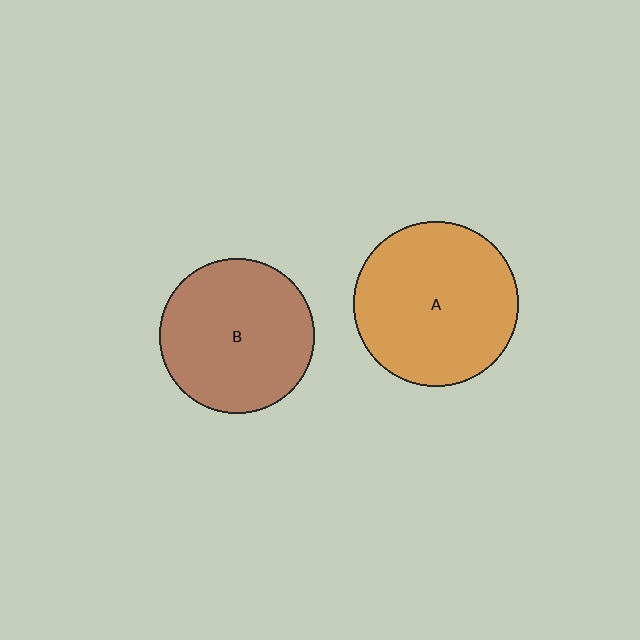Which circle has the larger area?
Circle A (orange).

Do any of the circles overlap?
No, none of the circles overlap.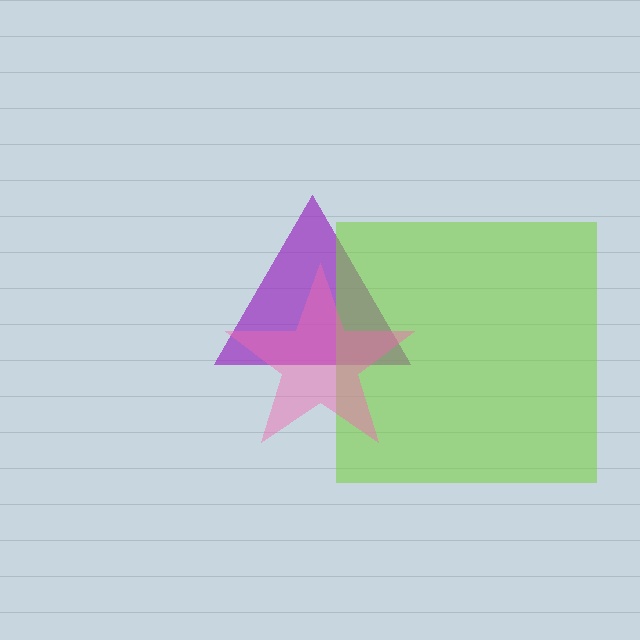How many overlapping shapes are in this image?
There are 3 overlapping shapes in the image.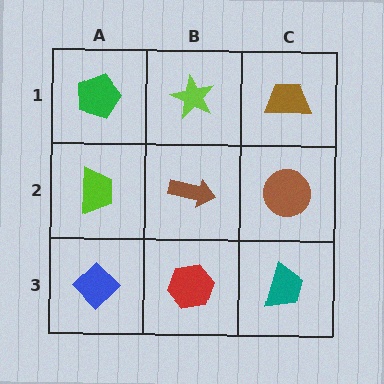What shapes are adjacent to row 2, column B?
A lime star (row 1, column B), a red hexagon (row 3, column B), a lime trapezoid (row 2, column A), a brown circle (row 2, column C).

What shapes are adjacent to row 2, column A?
A green pentagon (row 1, column A), a blue diamond (row 3, column A), a brown arrow (row 2, column B).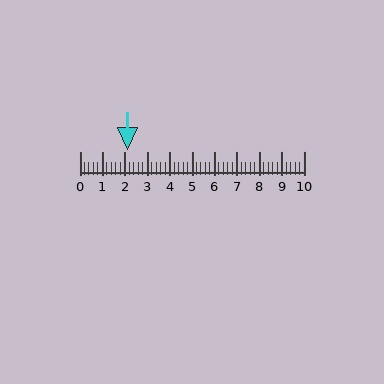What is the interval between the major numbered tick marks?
The major tick marks are spaced 1 units apart.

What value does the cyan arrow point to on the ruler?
The cyan arrow points to approximately 2.1.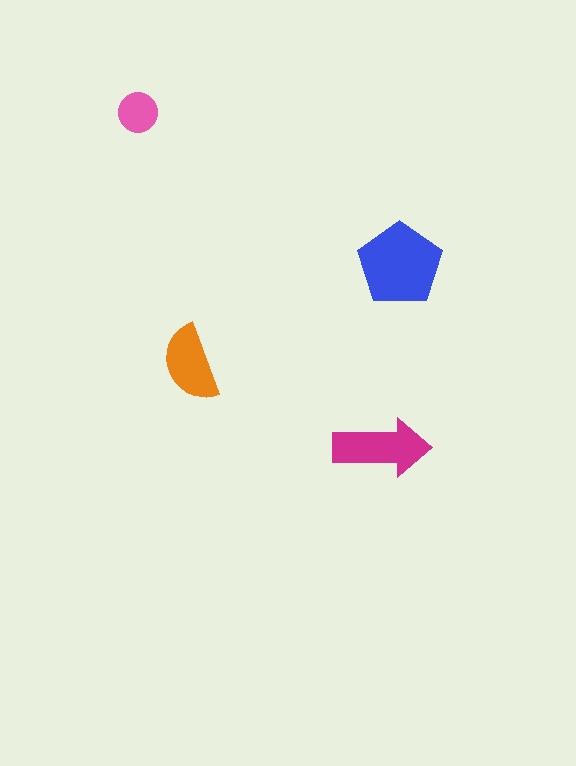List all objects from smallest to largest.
The pink circle, the orange semicircle, the magenta arrow, the blue pentagon.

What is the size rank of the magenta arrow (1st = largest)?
2nd.